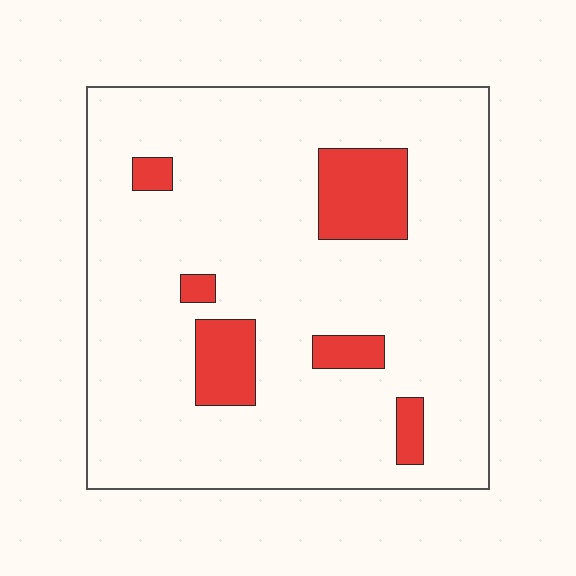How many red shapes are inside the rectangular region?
6.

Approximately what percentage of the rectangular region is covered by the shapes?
Approximately 15%.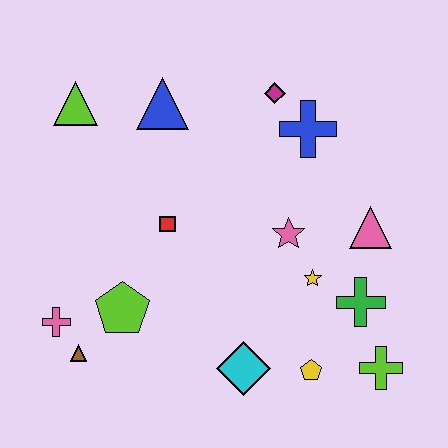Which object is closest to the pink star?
The yellow star is closest to the pink star.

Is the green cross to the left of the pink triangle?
Yes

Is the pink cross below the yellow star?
Yes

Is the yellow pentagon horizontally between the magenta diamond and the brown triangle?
No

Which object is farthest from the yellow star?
The lime triangle is farthest from the yellow star.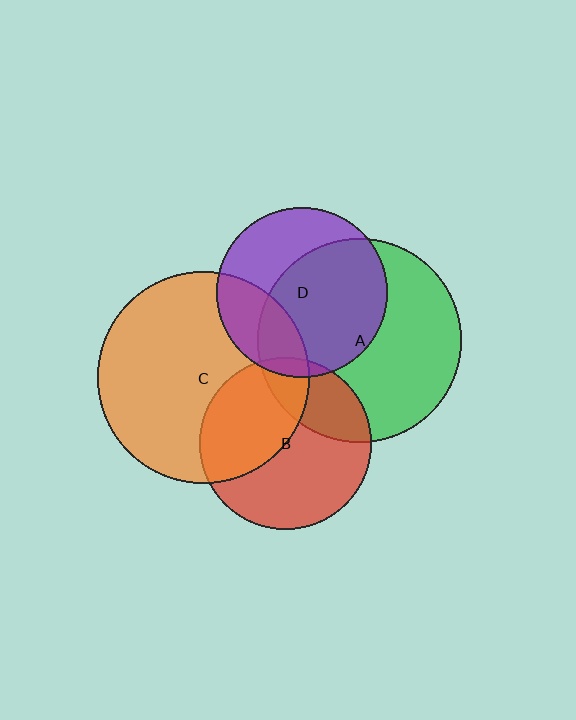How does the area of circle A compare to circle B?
Approximately 1.4 times.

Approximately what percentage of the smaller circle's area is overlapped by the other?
Approximately 40%.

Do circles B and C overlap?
Yes.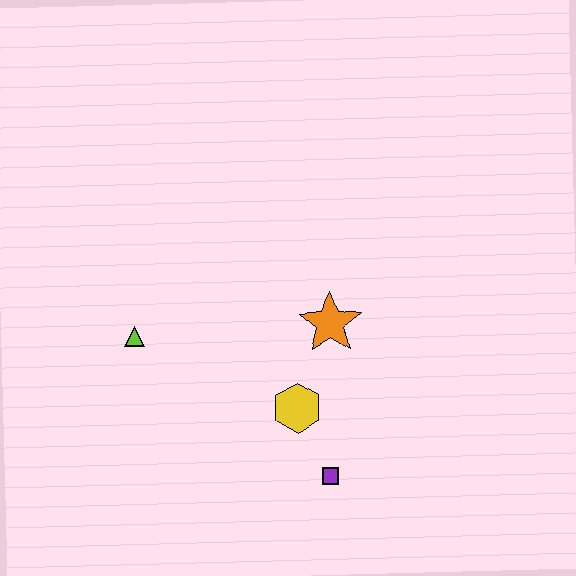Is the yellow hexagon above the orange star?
No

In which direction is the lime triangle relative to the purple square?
The lime triangle is to the left of the purple square.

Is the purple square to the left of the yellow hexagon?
No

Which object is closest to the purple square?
The yellow hexagon is closest to the purple square.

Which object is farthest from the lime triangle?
The purple square is farthest from the lime triangle.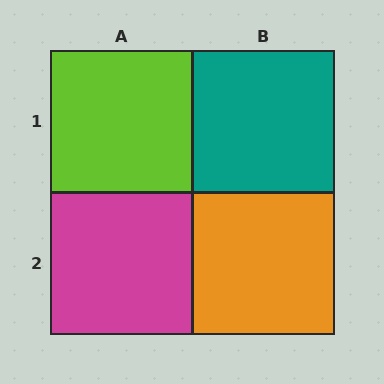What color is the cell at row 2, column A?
Magenta.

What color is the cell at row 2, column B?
Orange.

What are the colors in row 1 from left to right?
Lime, teal.